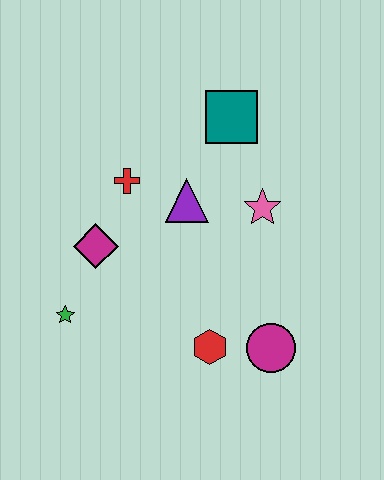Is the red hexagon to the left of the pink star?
Yes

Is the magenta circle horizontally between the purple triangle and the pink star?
No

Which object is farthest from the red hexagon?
The teal square is farthest from the red hexagon.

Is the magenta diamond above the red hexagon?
Yes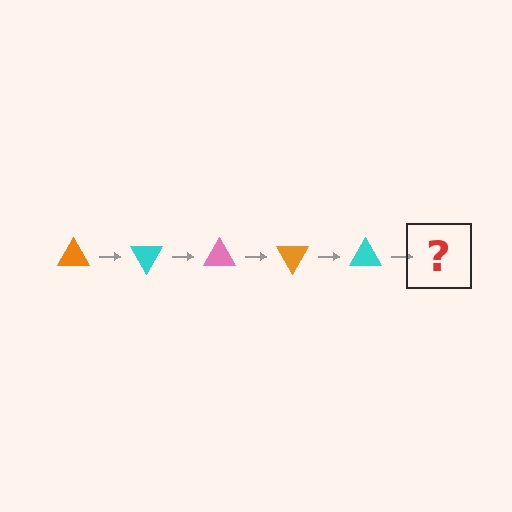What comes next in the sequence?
The next element should be a pink triangle, rotated 300 degrees from the start.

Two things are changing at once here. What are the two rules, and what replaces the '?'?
The two rules are that it rotates 60 degrees each step and the color cycles through orange, cyan, and pink. The '?' should be a pink triangle, rotated 300 degrees from the start.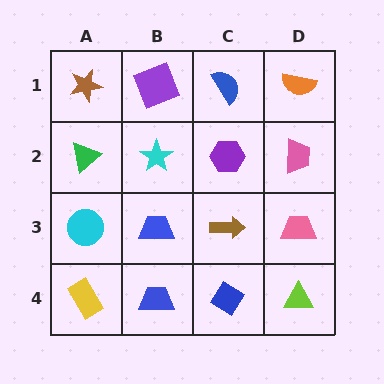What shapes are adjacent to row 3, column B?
A cyan star (row 2, column B), a blue trapezoid (row 4, column B), a cyan circle (row 3, column A), a brown arrow (row 3, column C).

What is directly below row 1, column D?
A pink trapezoid.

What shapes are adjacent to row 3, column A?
A green triangle (row 2, column A), a yellow rectangle (row 4, column A), a blue trapezoid (row 3, column B).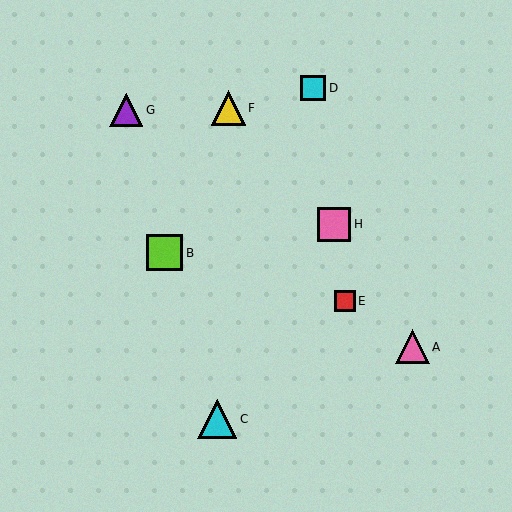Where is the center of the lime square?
The center of the lime square is at (164, 253).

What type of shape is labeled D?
Shape D is a cyan square.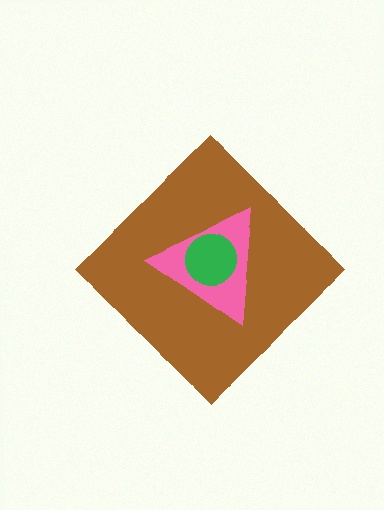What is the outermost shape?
The brown diamond.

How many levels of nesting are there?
3.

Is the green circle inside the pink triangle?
Yes.